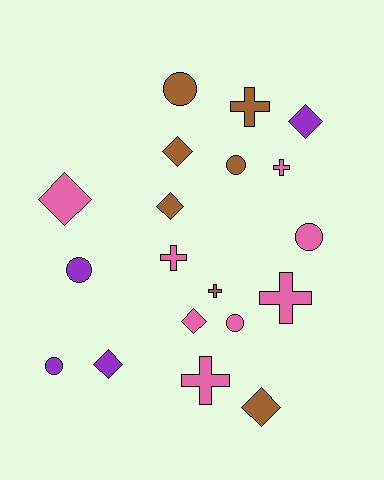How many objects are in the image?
There are 19 objects.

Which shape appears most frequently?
Diamond, with 7 objects.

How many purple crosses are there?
There are no purple crosses.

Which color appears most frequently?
Pink, with 8 objects.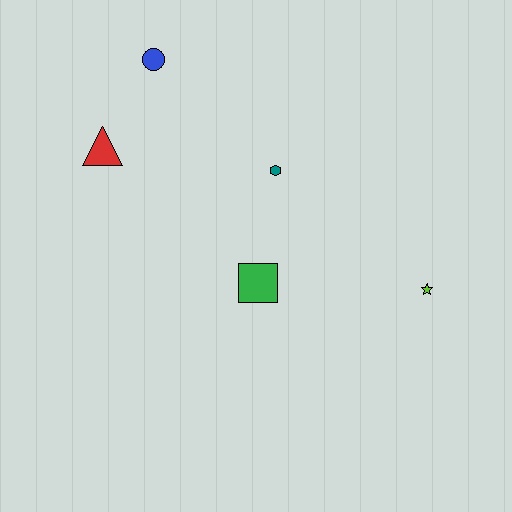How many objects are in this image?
There are 5 objects.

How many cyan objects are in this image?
There are no cyan objects.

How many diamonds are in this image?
There are no diamonds.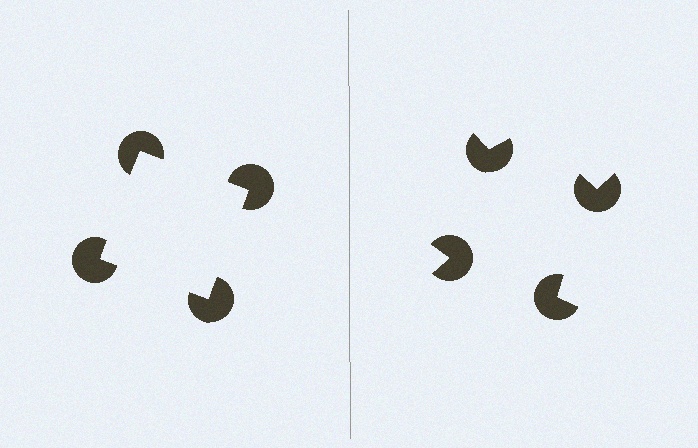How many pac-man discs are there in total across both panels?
8 — 4 on each side.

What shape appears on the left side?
An illusory square.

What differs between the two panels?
The pac-man discs are positioned identically on both sides; only the wedge orientations differ. On the left they align to a square; on the right they are misaligned.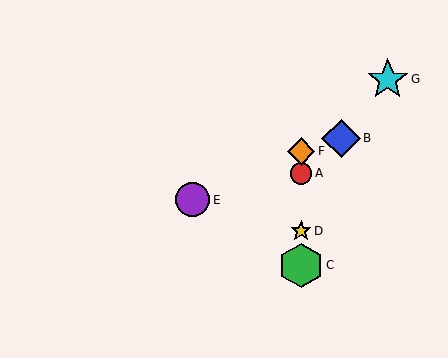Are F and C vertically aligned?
Yes, both are at x≈301.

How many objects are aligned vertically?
4 objects (A, C, D, F) are aligned vertically.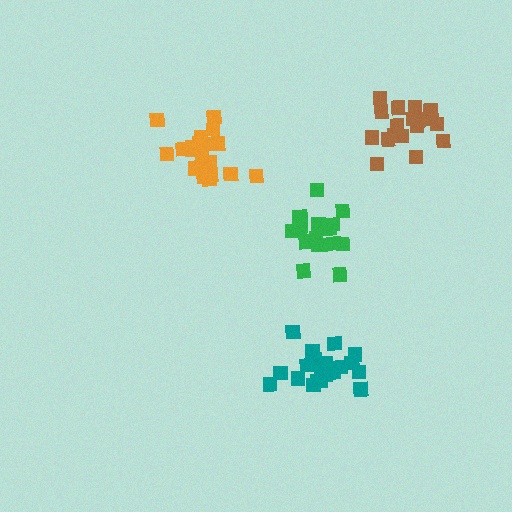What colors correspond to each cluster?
The clusters are colored: orange, brown, green, teal.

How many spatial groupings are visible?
There are 4 spatial groupings.